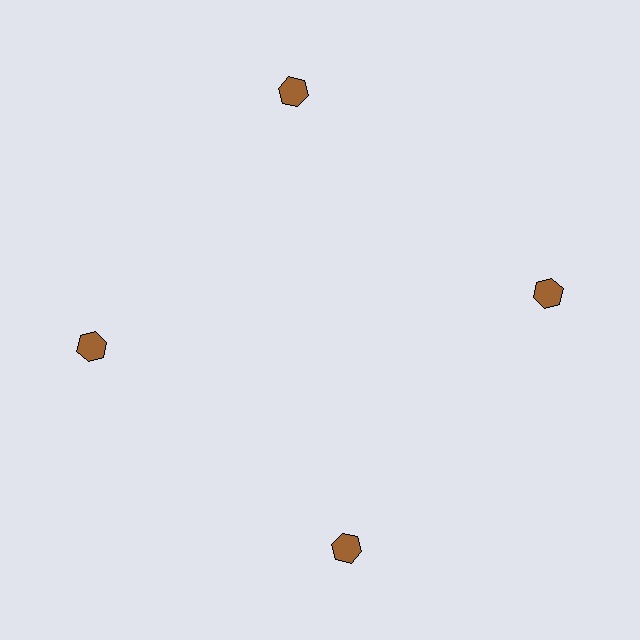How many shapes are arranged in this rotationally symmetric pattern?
There are 4 shapes, arranged in 4 groups of 1.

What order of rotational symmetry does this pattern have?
This pattern has 4-fold rotational symmetry.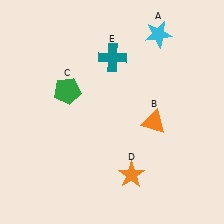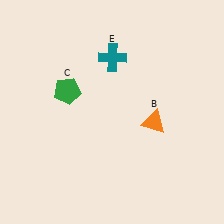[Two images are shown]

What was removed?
The orange star (D), the cyan star (A) were removed in Image 2.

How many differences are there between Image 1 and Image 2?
There are 2 differences between the two images.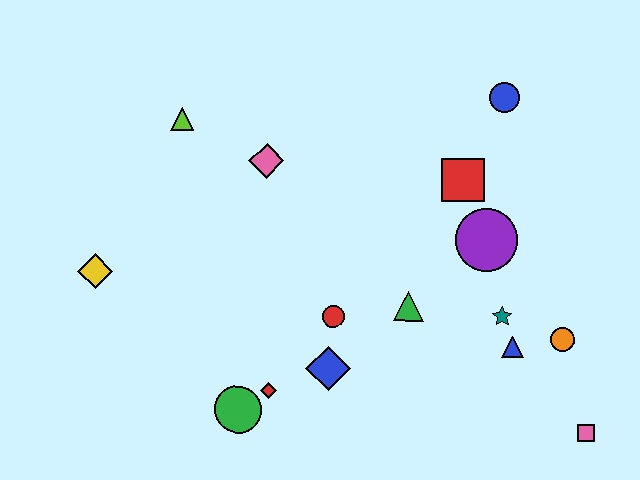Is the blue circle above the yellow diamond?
Yes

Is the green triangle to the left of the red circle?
No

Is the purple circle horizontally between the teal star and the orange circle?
No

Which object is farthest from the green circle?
The blue circle is farthest from the green circle.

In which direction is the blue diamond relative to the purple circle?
The blue diamond is to the left of the purple circle.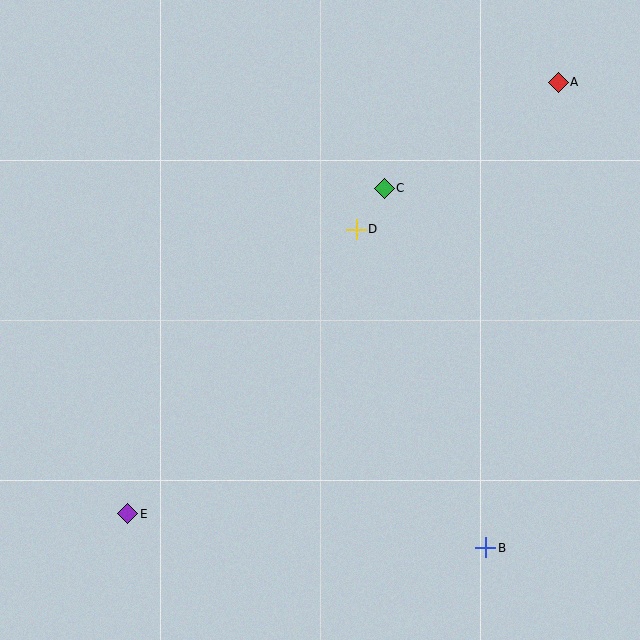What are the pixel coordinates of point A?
Point A is at (558, 82).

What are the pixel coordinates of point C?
Point C is at (384, 188).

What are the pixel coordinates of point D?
Point D is at (356, 229).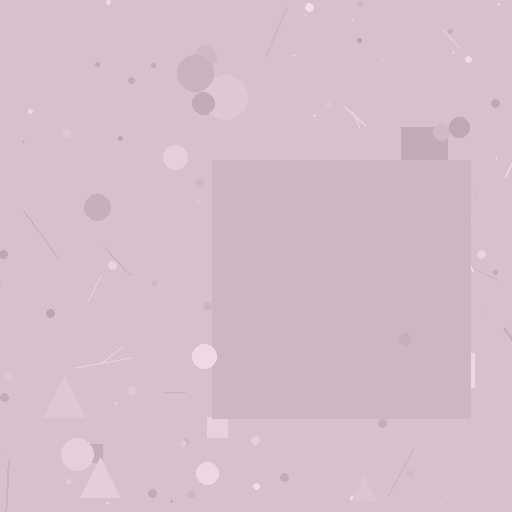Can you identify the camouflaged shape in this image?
The camouflaged shape is a square.